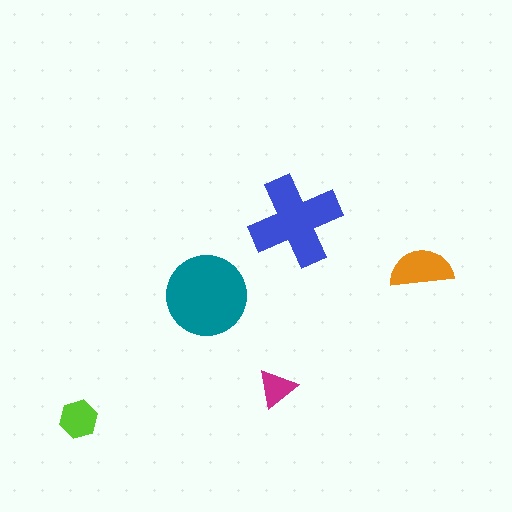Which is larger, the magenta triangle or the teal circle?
The teal circle.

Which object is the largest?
The teal circle.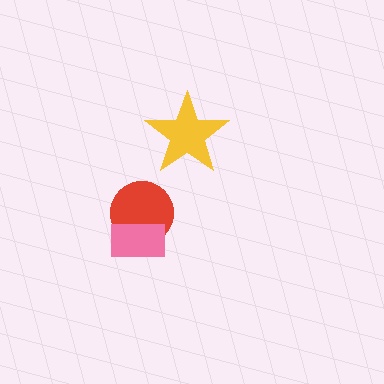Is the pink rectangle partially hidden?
No, no other shape covers it.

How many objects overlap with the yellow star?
0 objects overlap with the yellow star.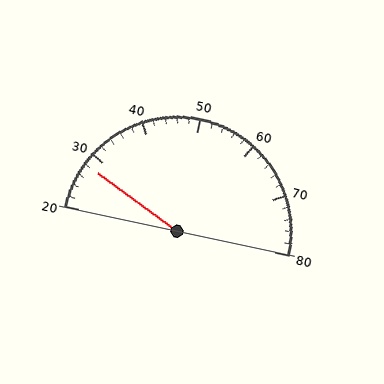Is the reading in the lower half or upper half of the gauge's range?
The reading is in the lower half of the range (20 to 80).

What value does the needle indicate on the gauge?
The needle indicates approximately 28.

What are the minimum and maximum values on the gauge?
The gauge ranges from 20 to 80.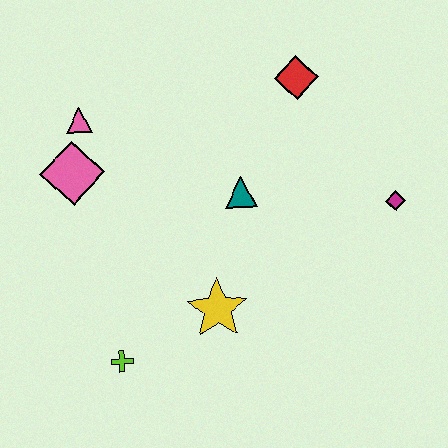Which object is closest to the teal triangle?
The yellow star is closest to the teal triangle.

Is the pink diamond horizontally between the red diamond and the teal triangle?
No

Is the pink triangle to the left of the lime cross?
Yes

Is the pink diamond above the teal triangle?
Yes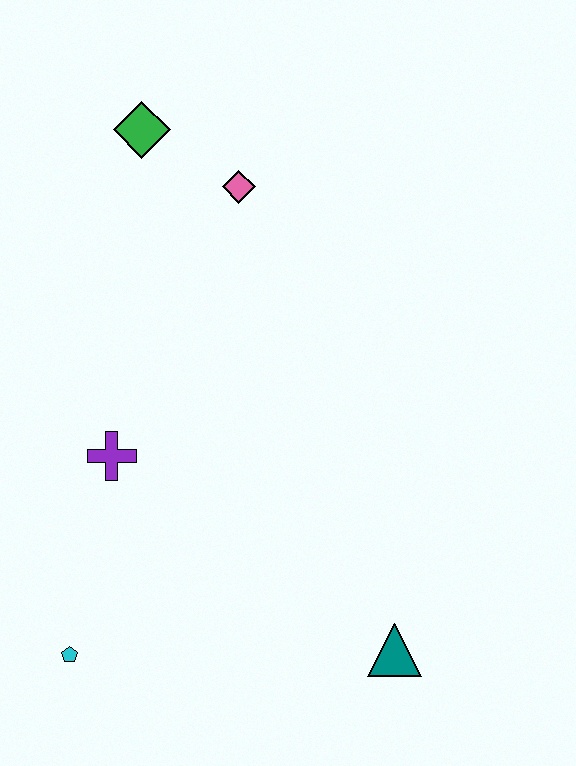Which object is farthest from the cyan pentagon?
The green diamond is farthest from the cyan pentagon.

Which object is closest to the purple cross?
The cyan pentagon is closest to the purple cross.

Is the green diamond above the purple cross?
Yes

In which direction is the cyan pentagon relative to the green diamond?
The cyan pentagon is below the green diamond.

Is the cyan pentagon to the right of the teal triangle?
No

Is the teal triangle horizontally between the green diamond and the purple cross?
No